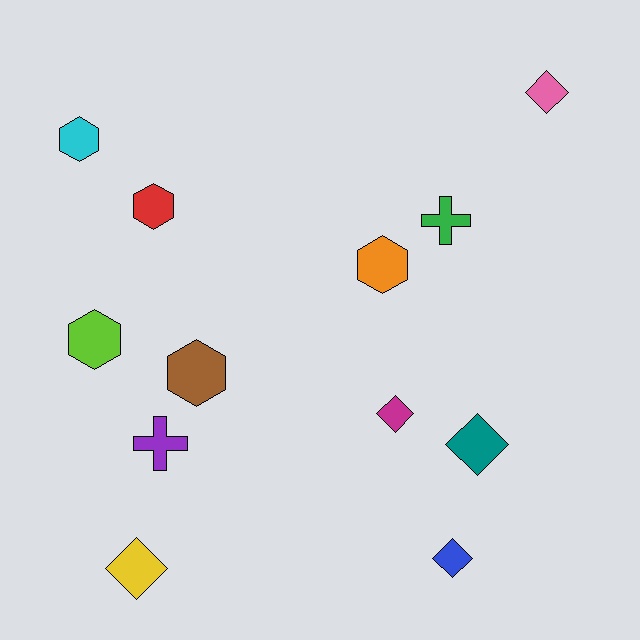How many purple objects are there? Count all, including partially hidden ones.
There is 1 purple object.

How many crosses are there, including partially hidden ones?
There are 2 crosses.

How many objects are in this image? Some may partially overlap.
There are 12 objects.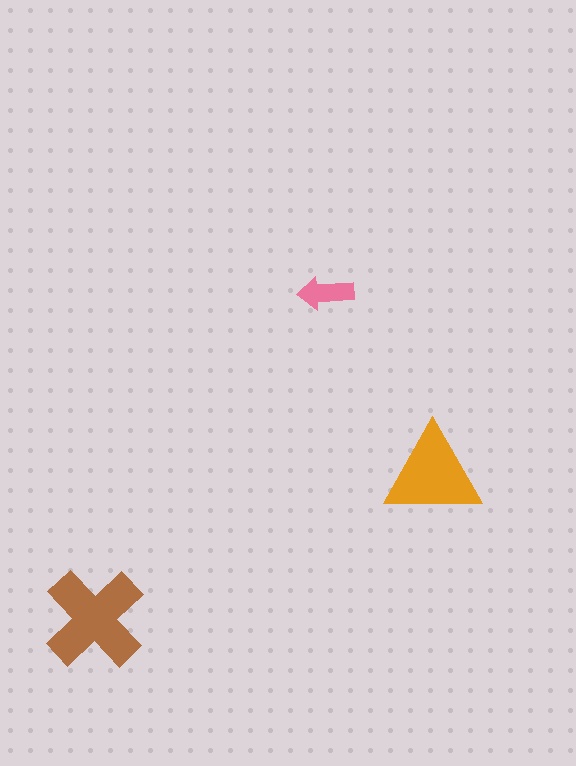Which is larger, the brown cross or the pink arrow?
The brown cross.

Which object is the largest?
The brown cross.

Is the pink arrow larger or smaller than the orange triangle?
Smaller.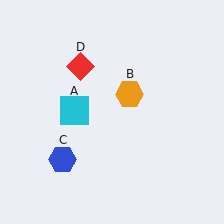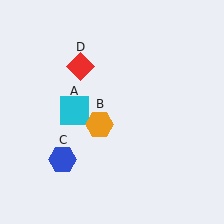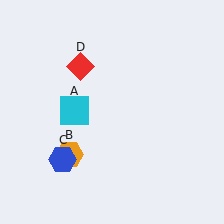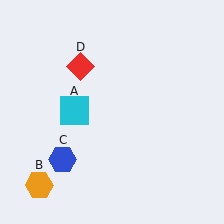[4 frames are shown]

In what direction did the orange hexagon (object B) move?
The orange hexagon (object B) moved down and to the left.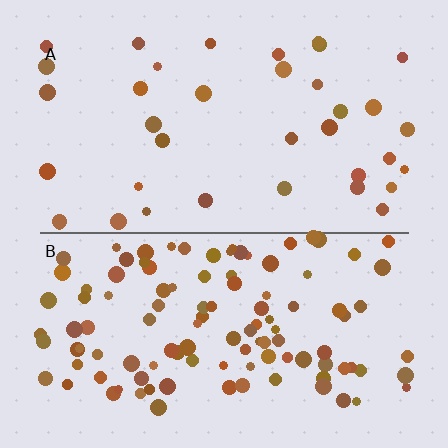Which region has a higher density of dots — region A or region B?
B (the bottom).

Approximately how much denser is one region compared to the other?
Approximately 3.0× — region B over region A.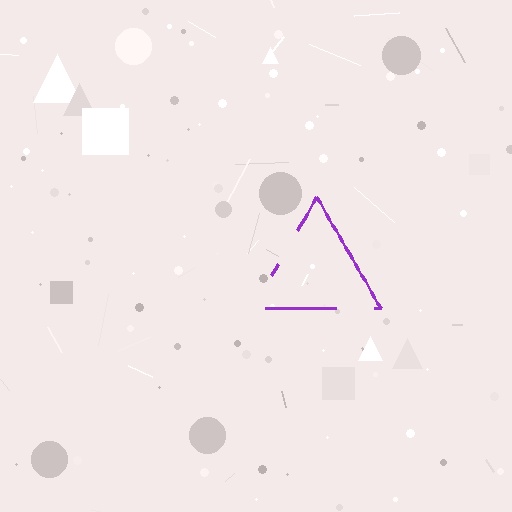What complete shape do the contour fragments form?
The contour fragments form a triangle.